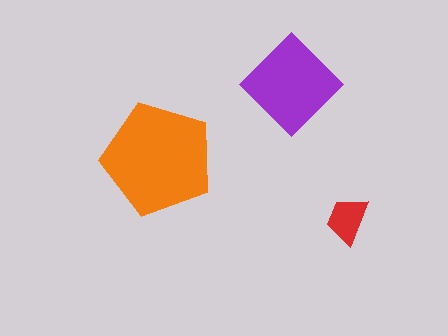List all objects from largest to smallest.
The orange pentagon, the purple diamond, the red trapezoid.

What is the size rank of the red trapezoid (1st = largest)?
3rd.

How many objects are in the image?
There are 3 objects in the image.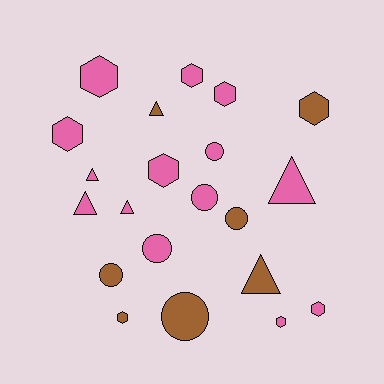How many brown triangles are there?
There are 2 brown triangles.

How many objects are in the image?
There are 21 objects.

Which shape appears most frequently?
Hexagon, with 9 objects.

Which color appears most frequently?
Pink, with 14 objects.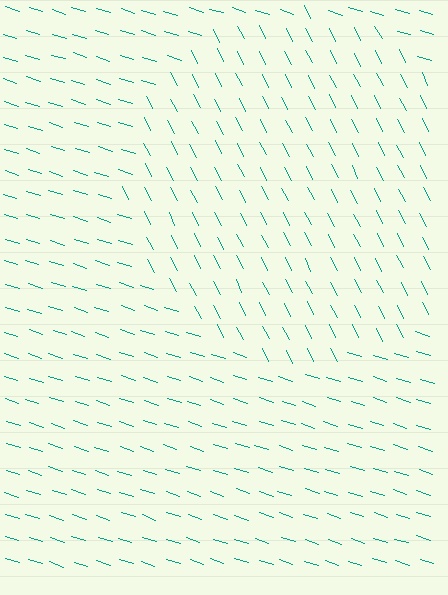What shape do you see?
I see a circle.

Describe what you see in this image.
The image is filled with small teal line segments. A circle region in the image has lines oriented differently from the surrounding lines, creating a visible texture boundary.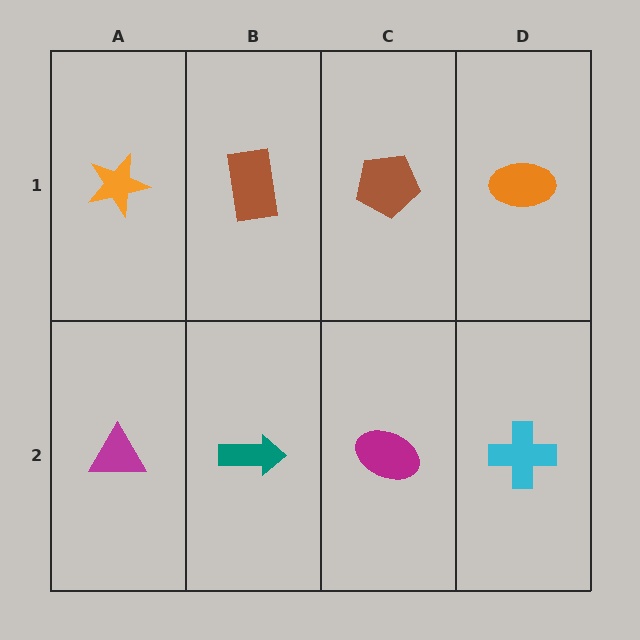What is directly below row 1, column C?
A magenta ellipse.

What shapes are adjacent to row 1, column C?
A magenta ellipse (row 2, column C), a brown rectangle (row 1, column B), an orange ellipse (row 1, column D).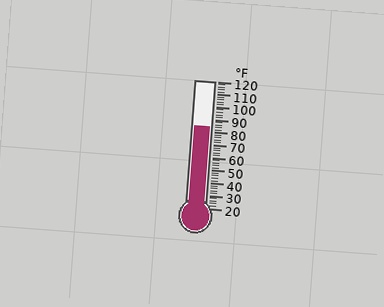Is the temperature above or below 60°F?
The temperature is above 60°F.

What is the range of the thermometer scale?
The thermometer scale ranges from 20°F to 120°F.